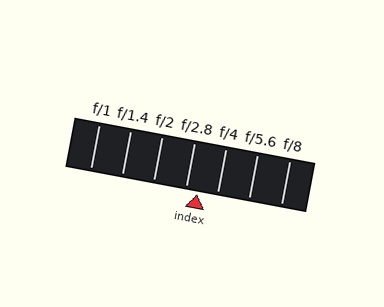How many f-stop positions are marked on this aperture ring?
There are 7 f-stop positions marked.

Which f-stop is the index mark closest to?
The index mark is closest to f/2.8.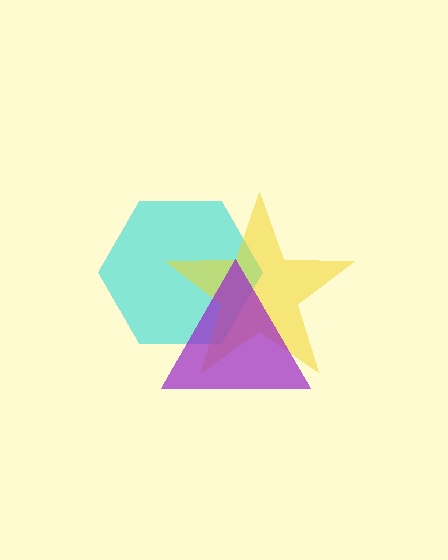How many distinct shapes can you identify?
There are 3 distinct shapes: a cyan hexagon, a yellow star, a purple triangle.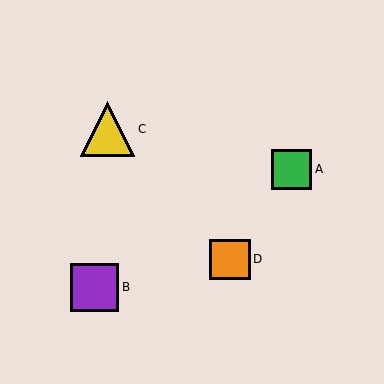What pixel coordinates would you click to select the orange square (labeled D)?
Click at (230, 259) to select the orange square D.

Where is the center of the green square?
The center of the green square is at (292, 169).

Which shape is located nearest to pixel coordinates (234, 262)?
The orange square (labeled D) at (230, 259) is nearest to that location.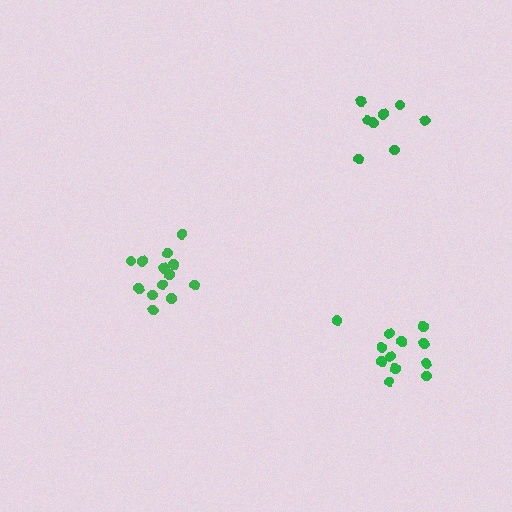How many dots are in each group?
Group 1: 12 dots, Group 2: 13 dots, Group 3: 8 dots (33 total).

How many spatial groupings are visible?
There are 3 spatial groupings.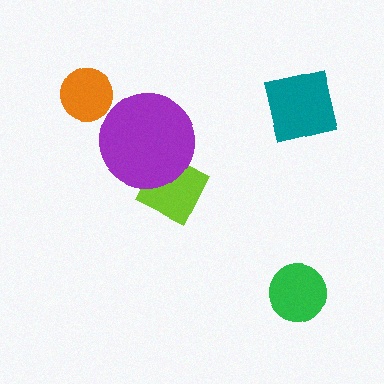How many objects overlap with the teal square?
0 objects overlap with the teal square.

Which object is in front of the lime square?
The purple circle is in front of the lime square.